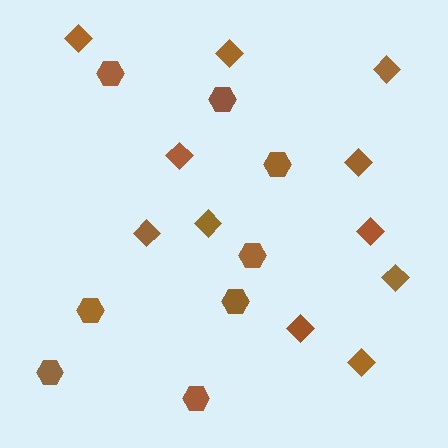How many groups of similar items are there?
There are 2 groups: one group of diamonds (11) and one group of hexagons (8).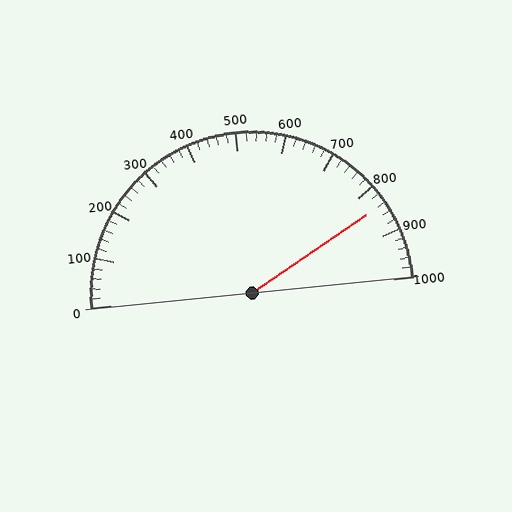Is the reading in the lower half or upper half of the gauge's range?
The reading is in the upper half of the range (0 to 1000).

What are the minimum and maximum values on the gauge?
The gauge ranges from 0 to 1000.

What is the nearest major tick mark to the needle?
The nearest major tick mark is 800.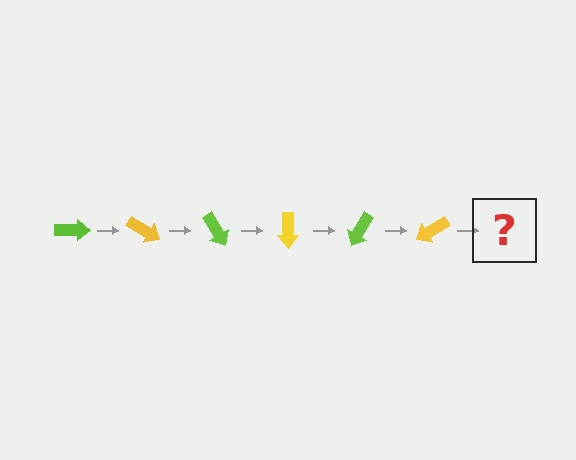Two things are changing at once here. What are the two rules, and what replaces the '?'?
The two rules are that it rotates 30 degrees each step and the color cycles through lime and yellow. The '?' should be a lime arrow, rotated 180 degrees from the start.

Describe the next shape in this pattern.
It should be a lime arrow, rotated 180 degrees from the start.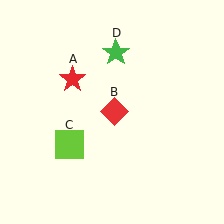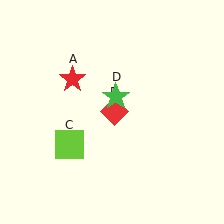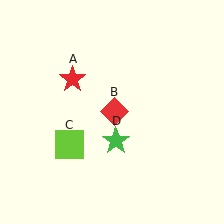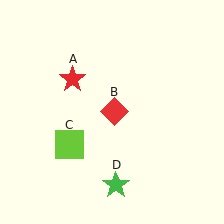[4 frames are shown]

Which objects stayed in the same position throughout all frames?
Red star (object A) and red diamond (object B) and lime square (object C) remained stationary.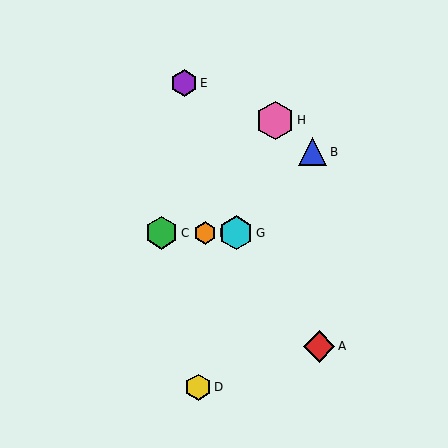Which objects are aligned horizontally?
Objects C, F, G are aligned horizontally.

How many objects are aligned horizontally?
3 objects (C, F, G) are aligned horizontally.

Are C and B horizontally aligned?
No, C is at y≈233 and B is at y≈152.